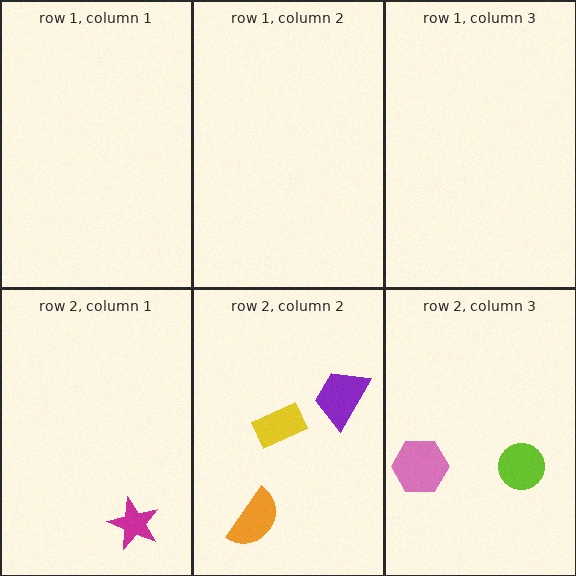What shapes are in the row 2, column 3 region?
The pink hexagon, the lime circle.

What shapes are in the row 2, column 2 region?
The orange semicircle, the yellow rectangle, the purple trapezoid.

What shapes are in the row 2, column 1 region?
The magenta star.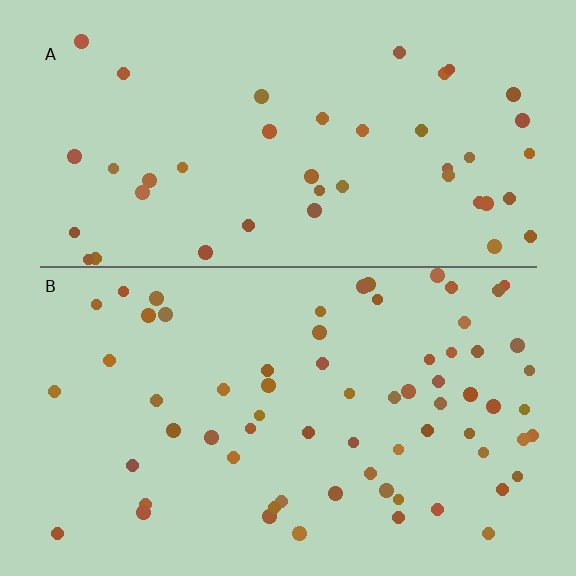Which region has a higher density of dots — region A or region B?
B (the bottom).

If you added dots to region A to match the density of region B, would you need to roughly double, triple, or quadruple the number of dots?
Approximately double.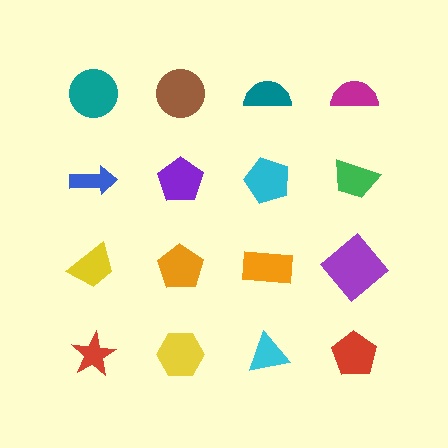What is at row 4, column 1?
A red star.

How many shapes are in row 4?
4 shapes.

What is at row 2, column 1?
A blue arrow.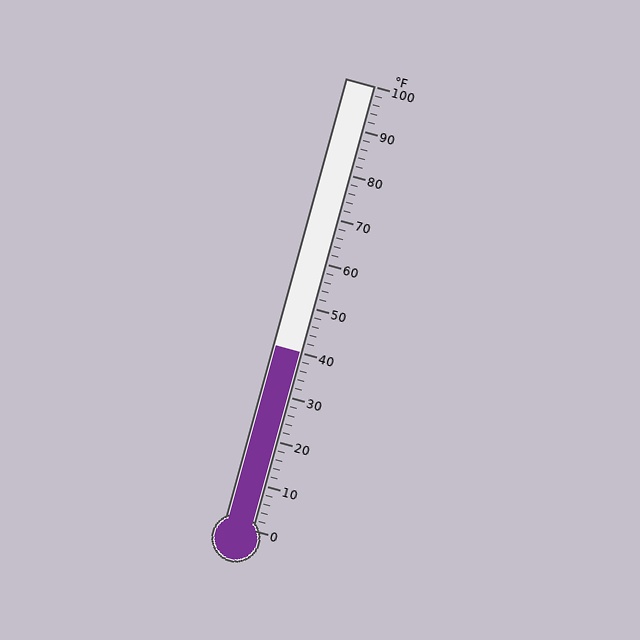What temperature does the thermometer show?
The thermometer shows approximately 40°F.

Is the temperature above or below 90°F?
The temperature is below 90°F.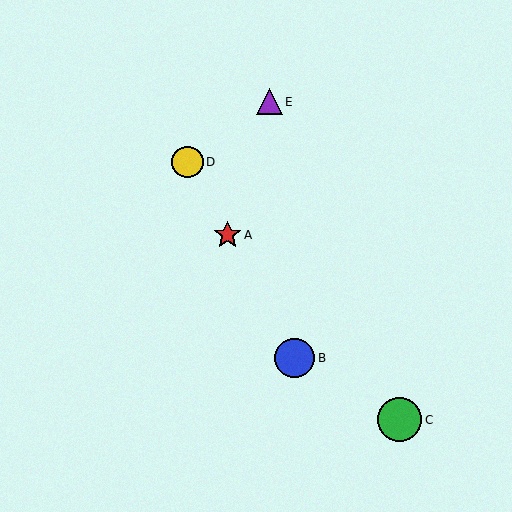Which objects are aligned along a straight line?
Objects A, B, D are aligned along a straight line.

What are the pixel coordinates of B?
Object B is at (295, 358).